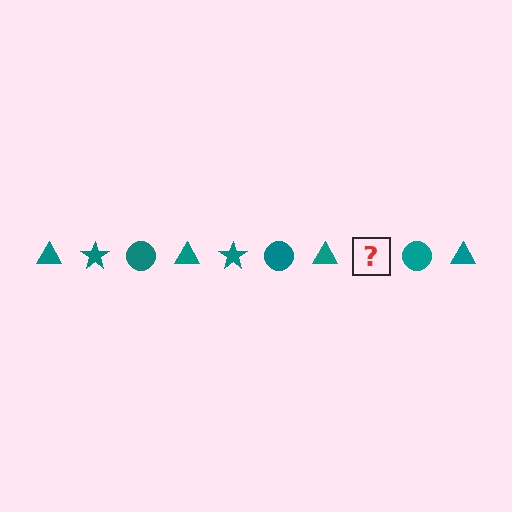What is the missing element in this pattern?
The missing element is a teal star.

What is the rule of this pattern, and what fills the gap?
The rule is that the pattern cycles through triangle, star, circle shapes in teal. The gap should be filled with a teal star.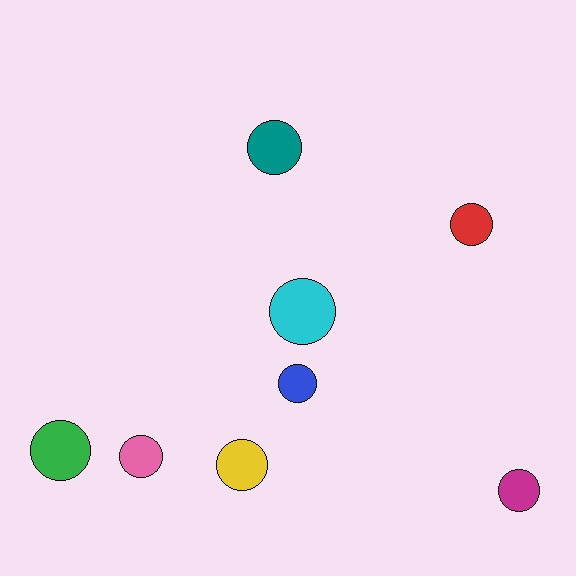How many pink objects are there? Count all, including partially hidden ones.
There is 1 pink object.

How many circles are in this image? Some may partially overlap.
There are 8 circles.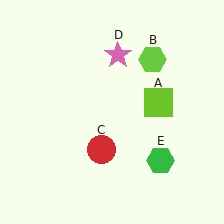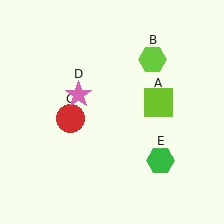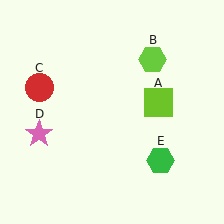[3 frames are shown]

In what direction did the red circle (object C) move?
The red circle (object C) moved up and to the left.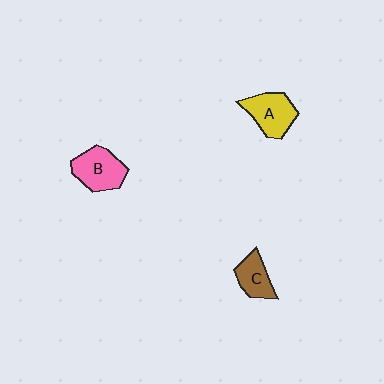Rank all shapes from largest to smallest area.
From largest to smallest: B (pink), A (yellow), C (brown).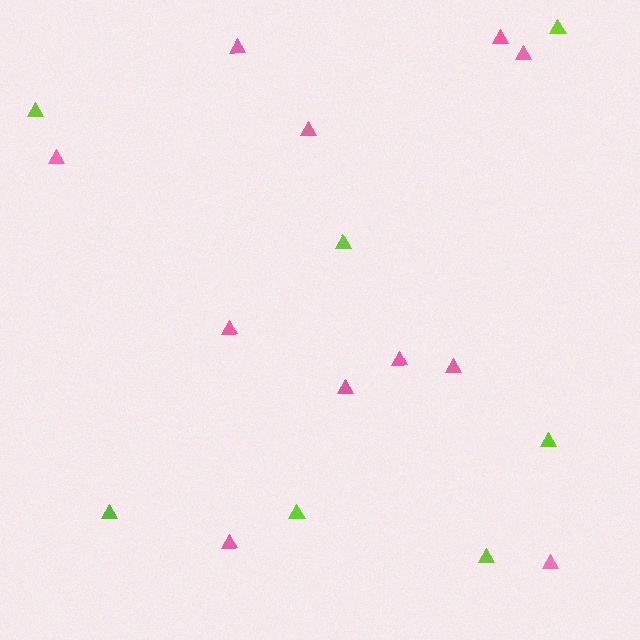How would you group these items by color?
There are 2 groups: one group of pink triangles (11) and one group of lime triangles (7).